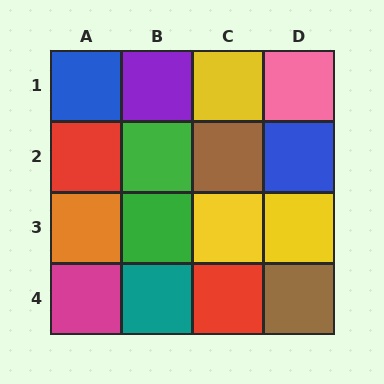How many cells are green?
2 cells are green.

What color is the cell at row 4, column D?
Brown.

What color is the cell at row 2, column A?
Red.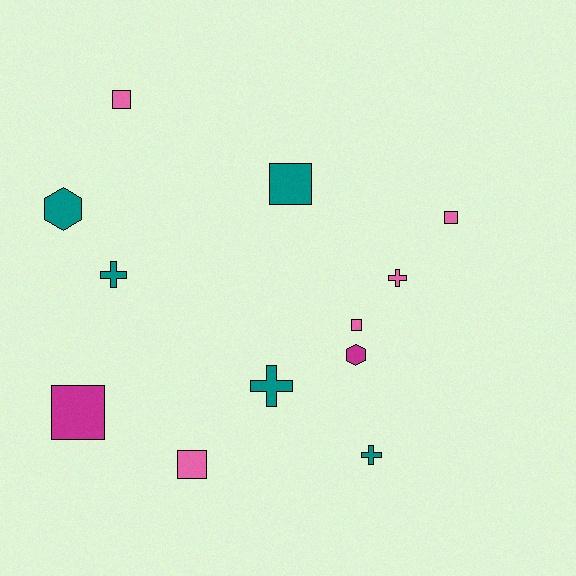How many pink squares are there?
There are 4 pink squares.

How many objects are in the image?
There are 12 objects.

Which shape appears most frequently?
Square, with 6 objects.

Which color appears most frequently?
Pink, with 5 objects.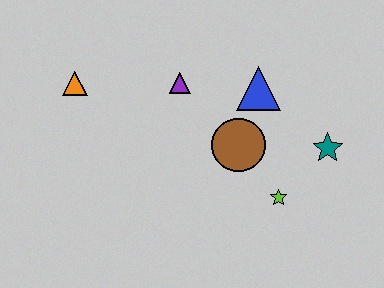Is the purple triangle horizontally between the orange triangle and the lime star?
Yes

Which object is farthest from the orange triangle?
The teal star is farthest from the orange triangle.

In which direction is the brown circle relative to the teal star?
The brown circle is to the left of the teal star.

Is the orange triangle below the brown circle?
No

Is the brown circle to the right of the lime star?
No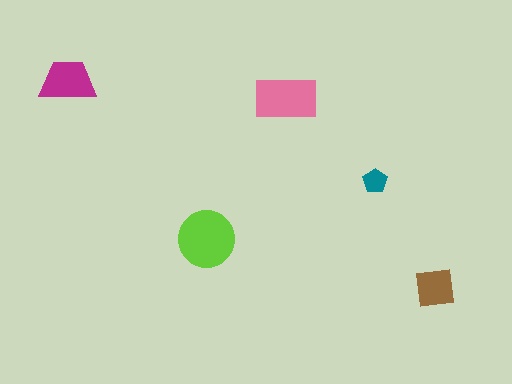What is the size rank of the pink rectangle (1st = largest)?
2nd.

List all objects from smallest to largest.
The teal pentagon, the brown square, the magenta trapezoid, the pink rectangle, the lime circle.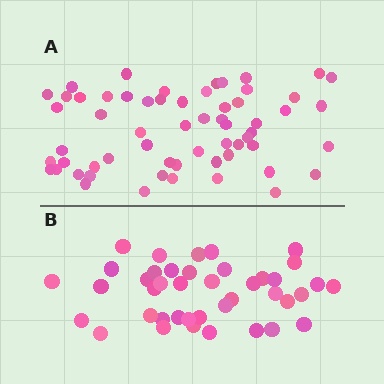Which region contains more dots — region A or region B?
Region A (the top region) has more dots.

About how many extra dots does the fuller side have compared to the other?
Region A has approximately 20 more dots than region B.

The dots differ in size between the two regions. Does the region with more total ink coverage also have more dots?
No. Region B has more total ink coverage because its dots are larger, but region A actually contains more individual dots. Total area can be misleading — the number of items is what matters here.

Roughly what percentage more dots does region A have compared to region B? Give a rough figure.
About 45% more.